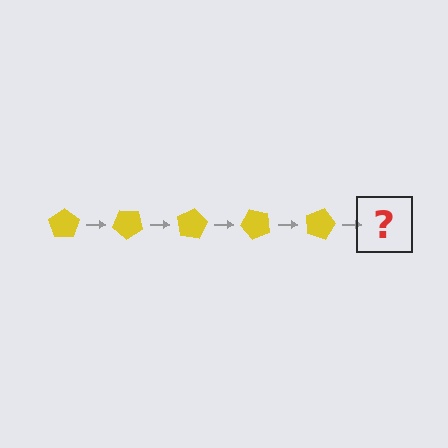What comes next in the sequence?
The next element should be a yellow pentagon rotated 200 degrees.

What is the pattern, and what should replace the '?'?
The pattern is that the pentagon rotates 40 degrees each step. The '?' should be a yellow pentagon rotated 200 degrees.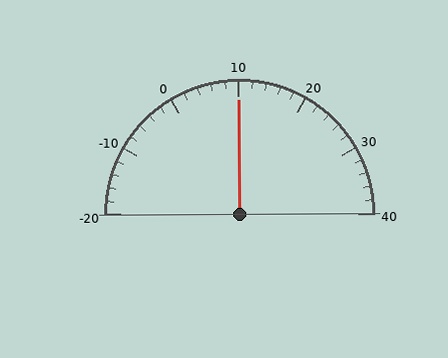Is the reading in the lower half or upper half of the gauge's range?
The reading is in the upper half of the range (-20 to 40).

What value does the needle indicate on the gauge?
The needle indicates approximately 10.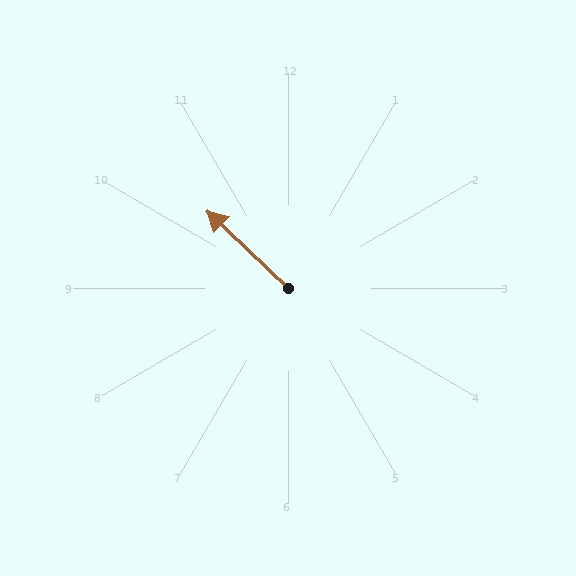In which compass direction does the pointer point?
Northwest.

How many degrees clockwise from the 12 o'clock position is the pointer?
Approximately 314 degrees.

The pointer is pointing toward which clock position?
Roughly 10 o'clock.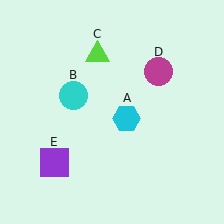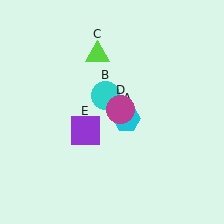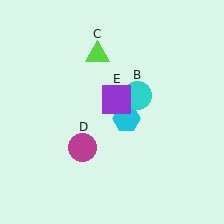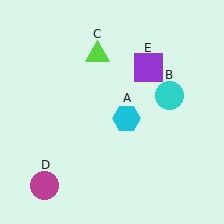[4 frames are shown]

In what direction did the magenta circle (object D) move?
The magenta circle (object D) moved down and to the left.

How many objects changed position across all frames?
3 objects changed position: cyan circle (object B), magenta circle (object D), purple square (object E).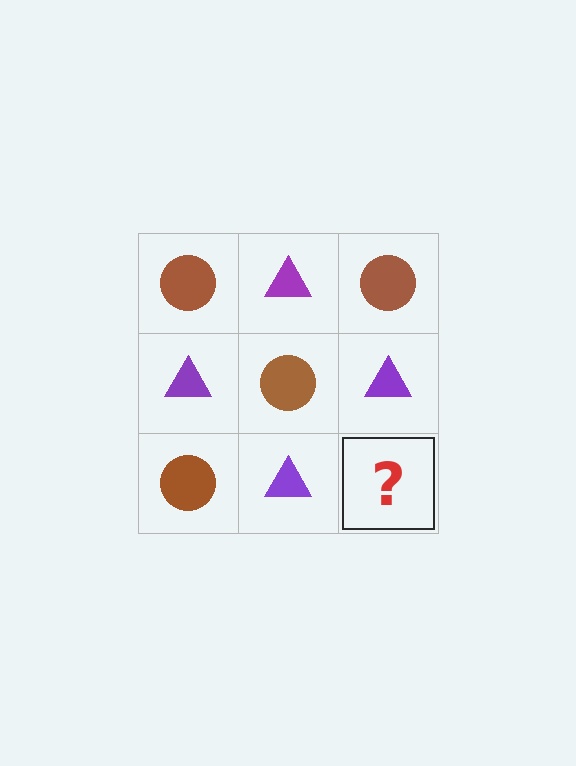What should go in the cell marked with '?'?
The missing cell should contain a brown circle.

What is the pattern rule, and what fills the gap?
The rule is that it alternates brown circle and purple triangle in a checkerboard pattern. The gap should be filled with a brown circle.